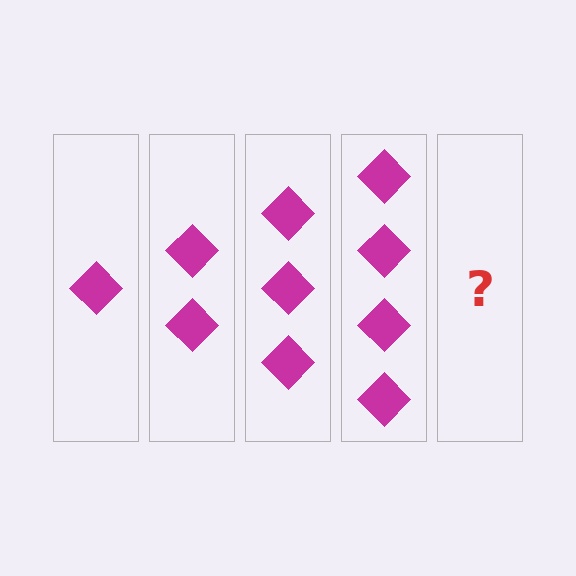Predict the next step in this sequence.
The next step is 5 diamonds.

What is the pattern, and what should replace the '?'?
The pattern is that each step adds one more diamond. The '?' should be 5 diamonds.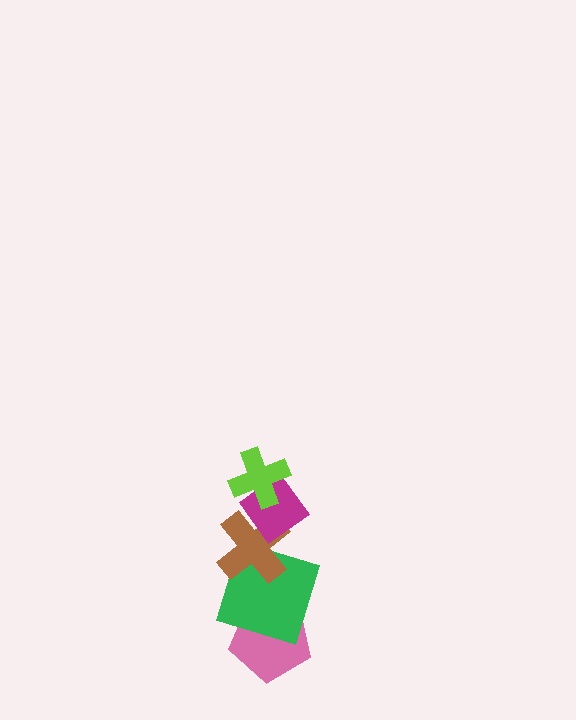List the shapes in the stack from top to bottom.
From top to bottom: the lime cross, the magenta diamond, the brown cross, the green square, the pink pentagon.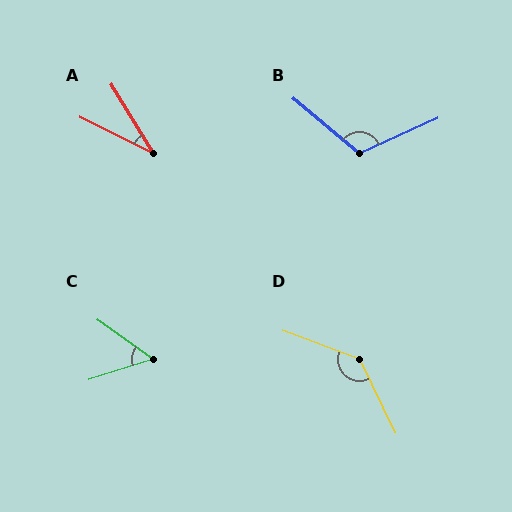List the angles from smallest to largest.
A (32°), C (53°), B (116°), D (136°).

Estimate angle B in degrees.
Approximately 116 degrees.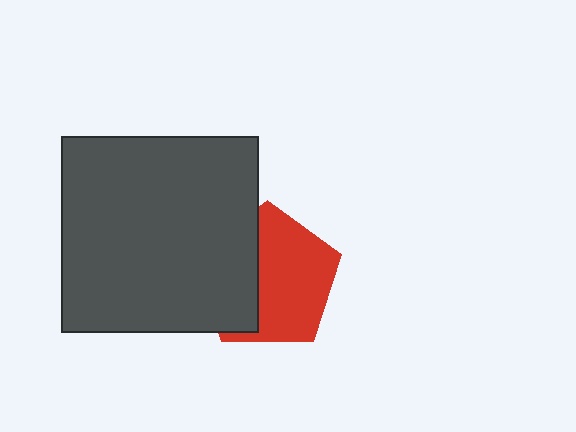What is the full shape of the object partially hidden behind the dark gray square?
The partially hidden object is a red pentagon.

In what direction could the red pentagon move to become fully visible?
The red pentagon could move right. That would shift it out from behind the dark gray square entirely.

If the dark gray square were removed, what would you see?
You would see the complete red pentagon.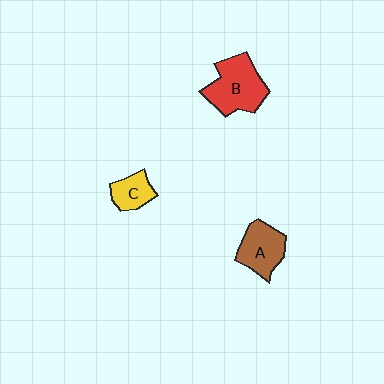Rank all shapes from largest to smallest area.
From largest to smallest: B (red), A (brown), C (yellow).